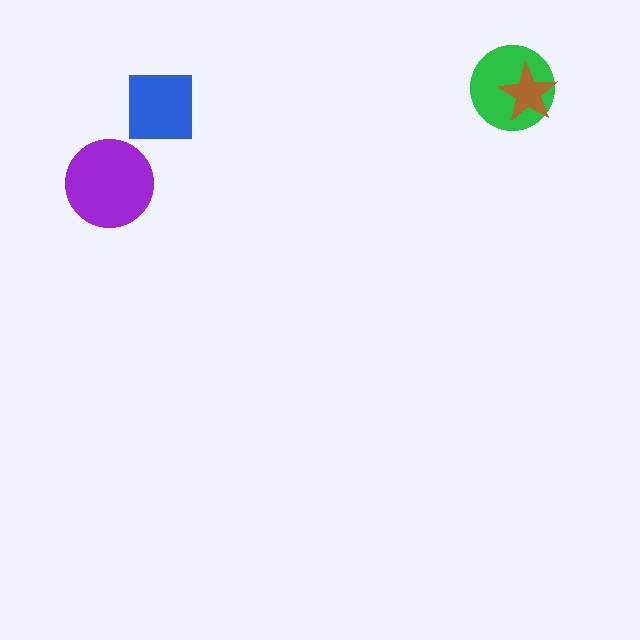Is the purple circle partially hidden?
No, no other shape covers it.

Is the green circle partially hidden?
Yes, it is partially covered by another shape.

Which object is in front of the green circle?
The brown star is in front of the green circle.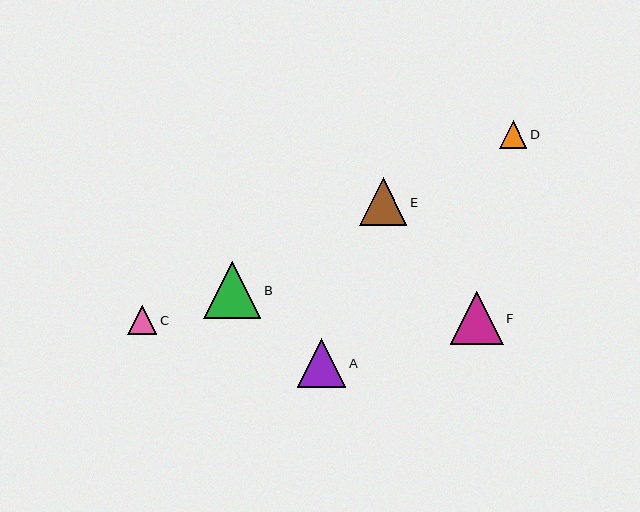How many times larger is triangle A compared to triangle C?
Triangle A is approximately 1.7 times the size of triangle C.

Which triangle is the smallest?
Triangle D is the smallest with a size of approximately 28 pixels.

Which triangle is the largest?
Triangle B is the largest with a size of approximately 57 pixels.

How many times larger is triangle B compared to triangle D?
Triangle B is approximately 2.1 times the size of triangle D.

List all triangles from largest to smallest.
From largest to smallest: B, F, A, E, C, D.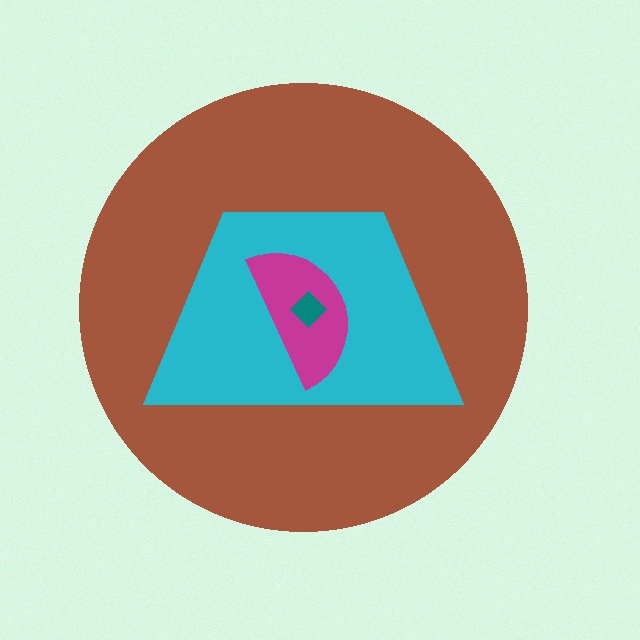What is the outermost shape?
The brown circle.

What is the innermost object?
The teal diamond.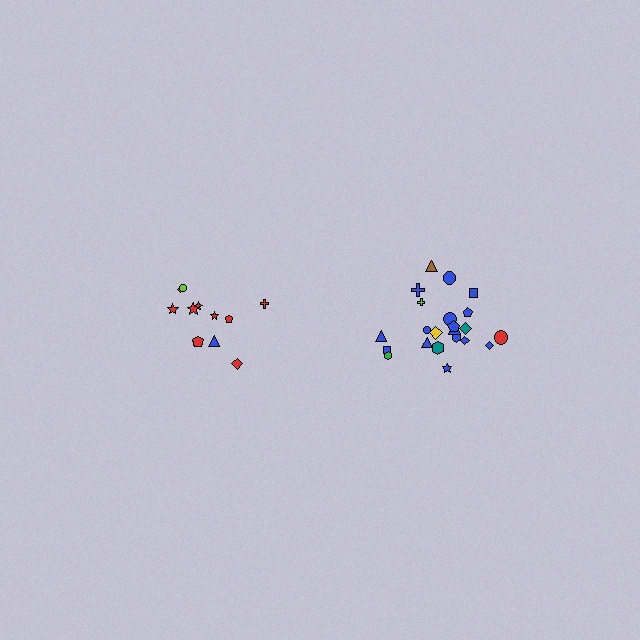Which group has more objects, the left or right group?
The right group.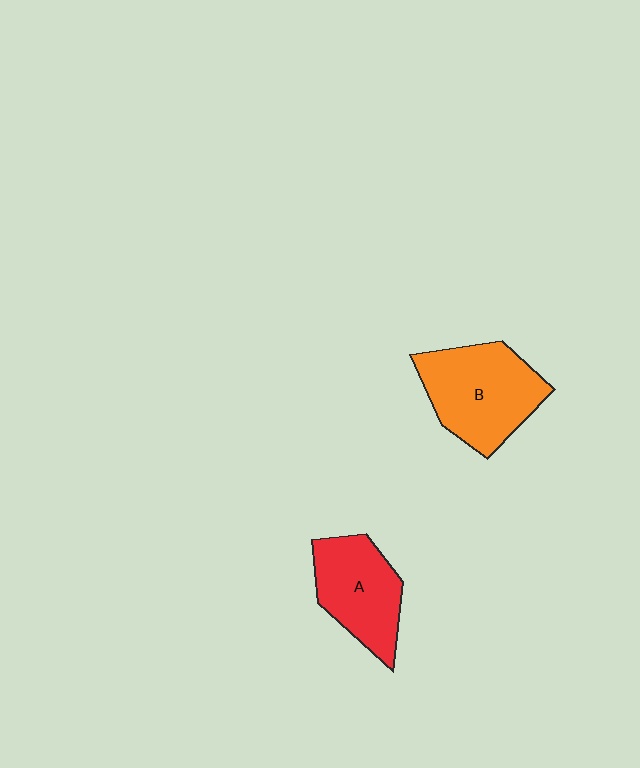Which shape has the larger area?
Shape B (orange).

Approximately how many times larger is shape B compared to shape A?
Approximately 1.3 times.